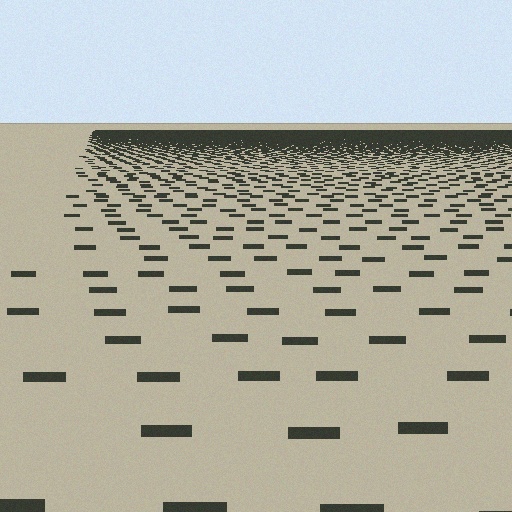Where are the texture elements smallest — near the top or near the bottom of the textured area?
Near the top.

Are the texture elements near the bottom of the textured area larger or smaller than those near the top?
Larger. Near the bottom, elements are closer to the viewer and appear at a bigger on-screen size.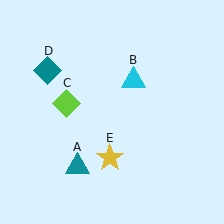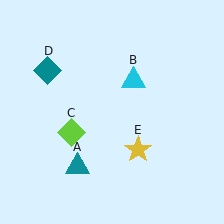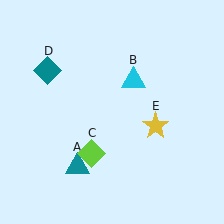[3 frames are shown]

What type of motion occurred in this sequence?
The lime diamond (object C), yellow star (object E) rotated counterclockwise around the center of the scene.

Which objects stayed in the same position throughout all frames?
Teal triangle (object A) and cyan triangle (object B) and teal diamond (object D) remained stationary.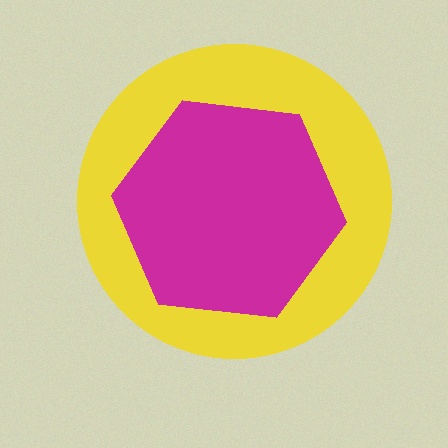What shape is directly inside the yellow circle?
The magenta hexagon.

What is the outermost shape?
The yellow circle.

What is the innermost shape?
The magenta hexagon.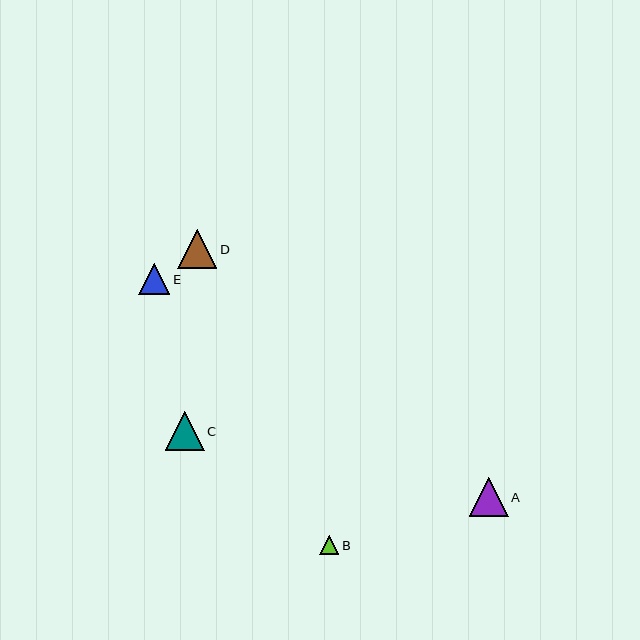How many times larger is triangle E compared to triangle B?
Triangle E is approximately 1.6 times the size of triangle B.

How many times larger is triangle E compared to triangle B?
Triangle E is approximately 1.6 times the size of triangle B.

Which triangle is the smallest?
Triangle B is the smallest with a size of approximately 19 pixels.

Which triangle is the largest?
Triangle D is the largest with a size of approximately 39 pixels.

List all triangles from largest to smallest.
From largest to smallest: D, A, C, E, B.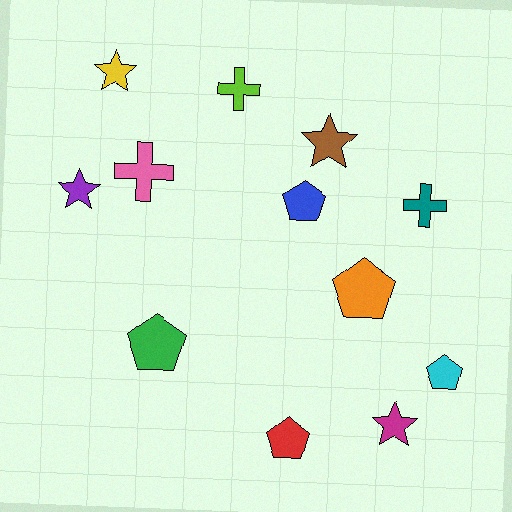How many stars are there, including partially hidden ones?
There are 4 stars.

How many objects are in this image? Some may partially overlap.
There are 12 objects.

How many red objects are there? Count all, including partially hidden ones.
There is 1 red object.